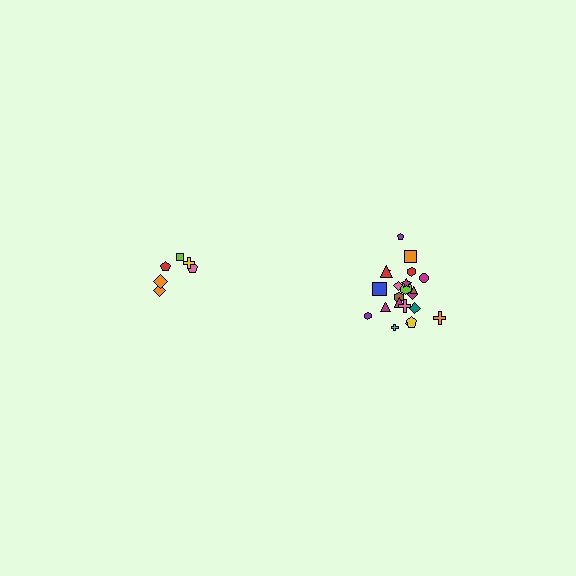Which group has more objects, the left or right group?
The right group.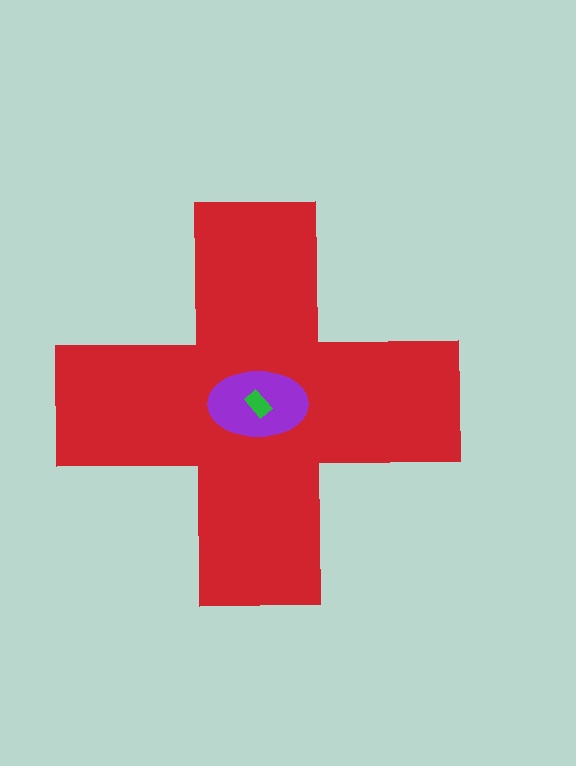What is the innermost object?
The green rectangle.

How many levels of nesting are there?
3.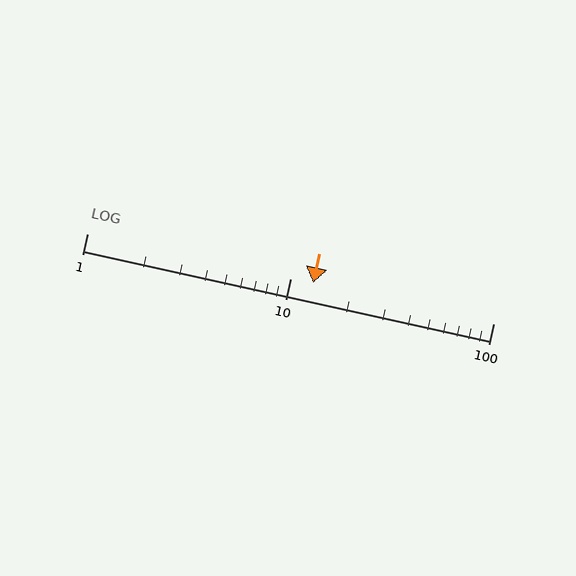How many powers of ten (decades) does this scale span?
The scale spans 2 decades, from 1 to 100.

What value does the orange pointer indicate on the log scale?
The pointer indicates approximately 13.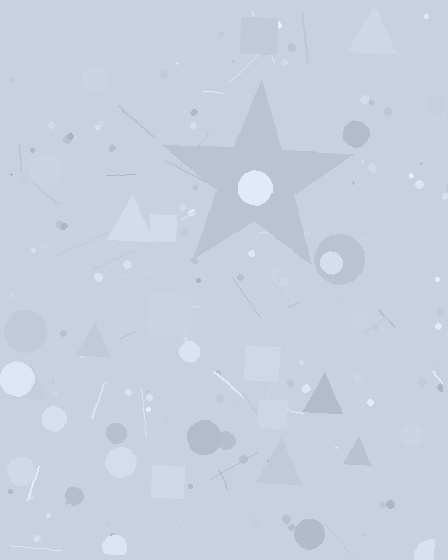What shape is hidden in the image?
A star is hidden in the image.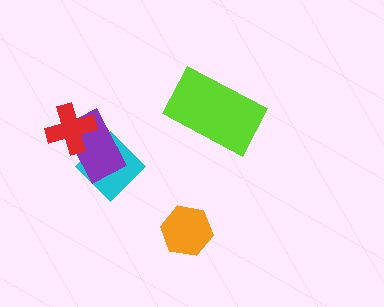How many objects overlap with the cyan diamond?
2 objects overlap with the cyan diamond.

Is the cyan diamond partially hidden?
Yes, it is partially covered by another shape.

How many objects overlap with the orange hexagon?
0 objects overlap with the orange hexagon.